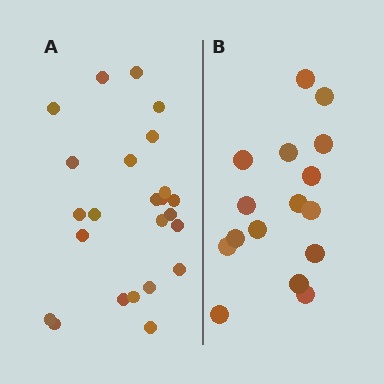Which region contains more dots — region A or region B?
Region A (the left region) has more dots.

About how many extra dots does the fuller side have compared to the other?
Region A has roughly 8 or so more dots than region B.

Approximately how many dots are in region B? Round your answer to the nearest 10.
About 20 dots. (The exact count is 16, which rounds to 20.)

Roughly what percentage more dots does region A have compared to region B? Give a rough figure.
About 50% more.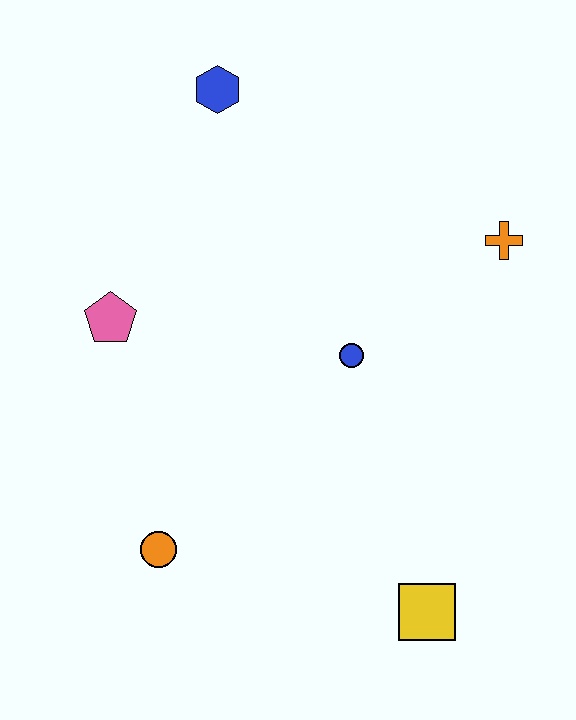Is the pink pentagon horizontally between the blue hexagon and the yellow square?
No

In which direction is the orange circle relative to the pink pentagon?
The orange circle is below the pink pentagon.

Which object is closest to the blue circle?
The orange cross is closest to the blue circle.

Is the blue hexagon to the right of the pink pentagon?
Yes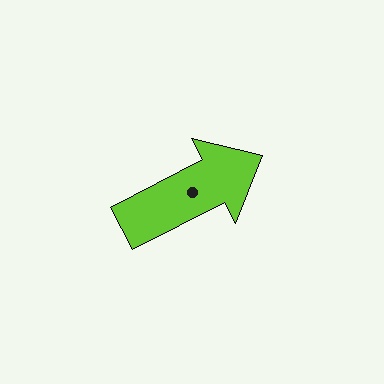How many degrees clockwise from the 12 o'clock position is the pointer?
Approximately 63 degrees.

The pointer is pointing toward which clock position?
Roughly 2 o'clock.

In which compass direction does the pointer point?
Northeast.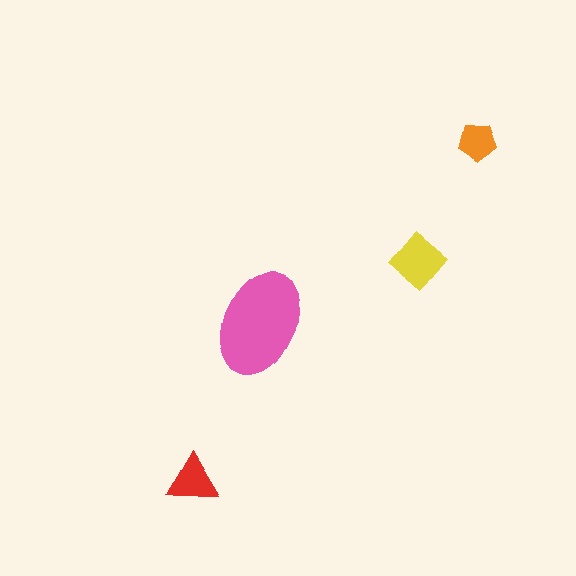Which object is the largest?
The pink ellipse.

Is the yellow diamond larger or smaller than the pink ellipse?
Smaller.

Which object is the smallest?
The orange pentagon.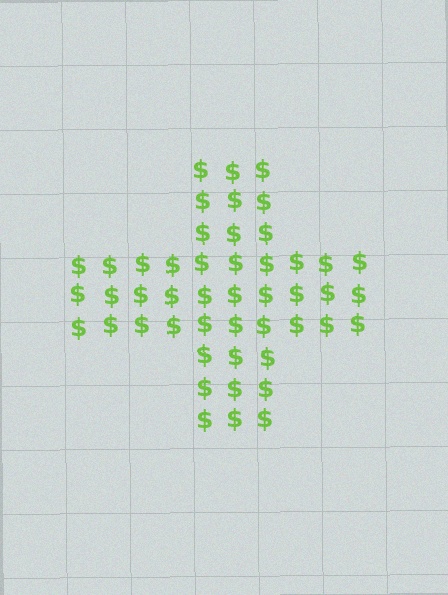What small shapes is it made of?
It is made of small dollar signs.